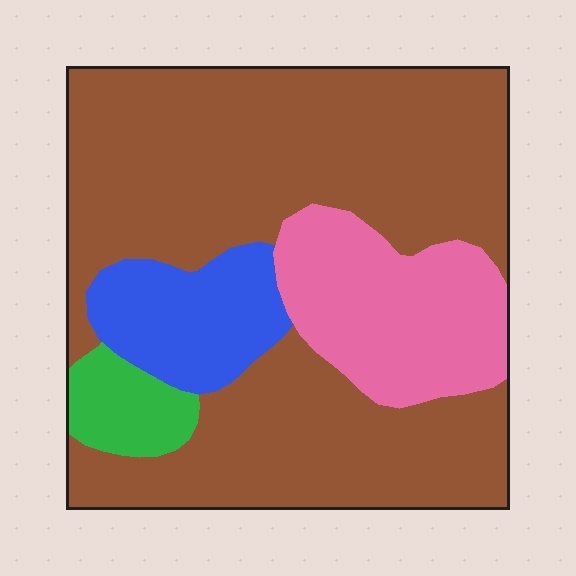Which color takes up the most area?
Brown, at roughly 65%.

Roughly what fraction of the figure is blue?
Blue covers about 10% of the figure.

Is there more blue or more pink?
Pink.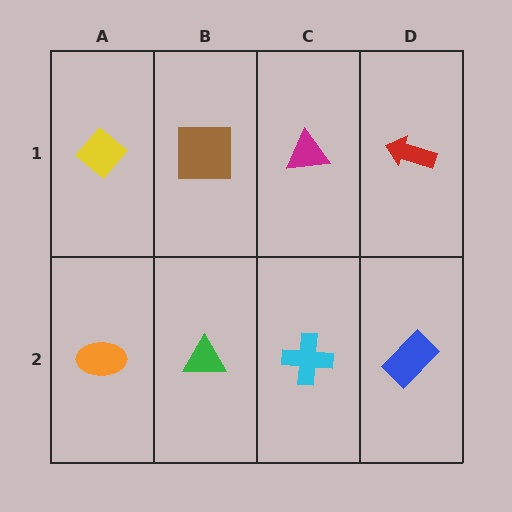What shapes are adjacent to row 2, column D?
A red arrow (row 1, column D), a cyan cross (row 2, column C).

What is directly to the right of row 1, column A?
A brown square.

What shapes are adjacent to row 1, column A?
An orange ellipse (row 2, column A), a brown square (row 1, column B).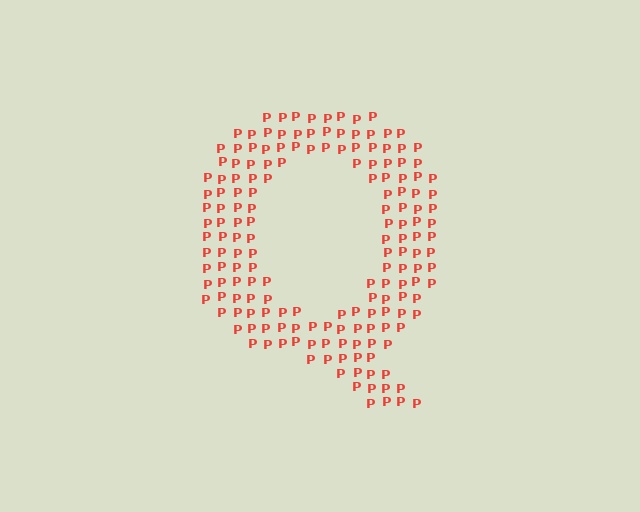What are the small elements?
The small elements are letter P's.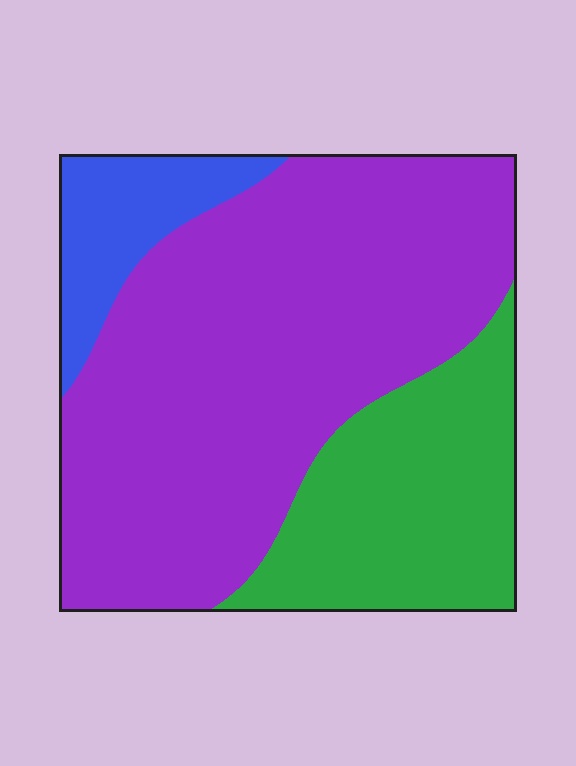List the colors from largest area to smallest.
From largest to smallest: purple, green, blue.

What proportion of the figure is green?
Green takes up about one quarter (1/4) of the figure.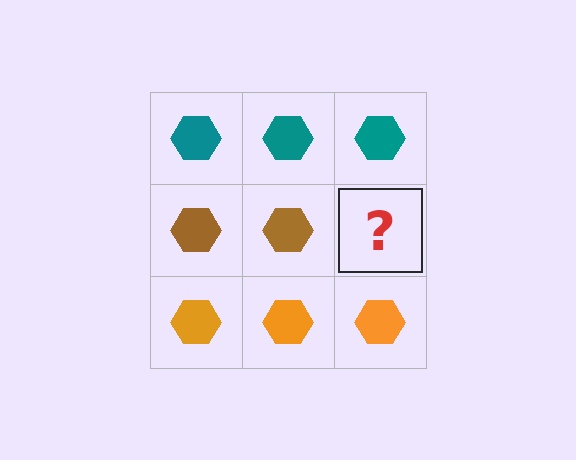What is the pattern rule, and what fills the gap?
The rule is that each row has a consistent color. The gap should be filled with a brown hexagon.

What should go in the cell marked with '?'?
The missing cell should contain a brown hexagon.